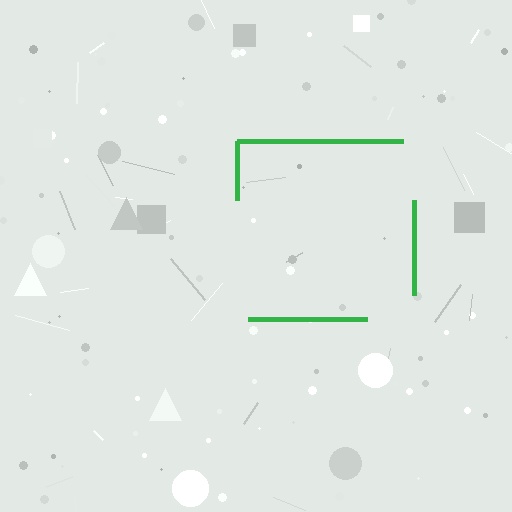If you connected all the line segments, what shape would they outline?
They would outline a square.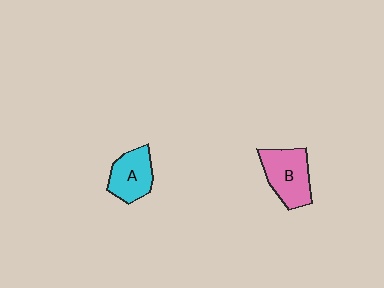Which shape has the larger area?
Shape B (pink).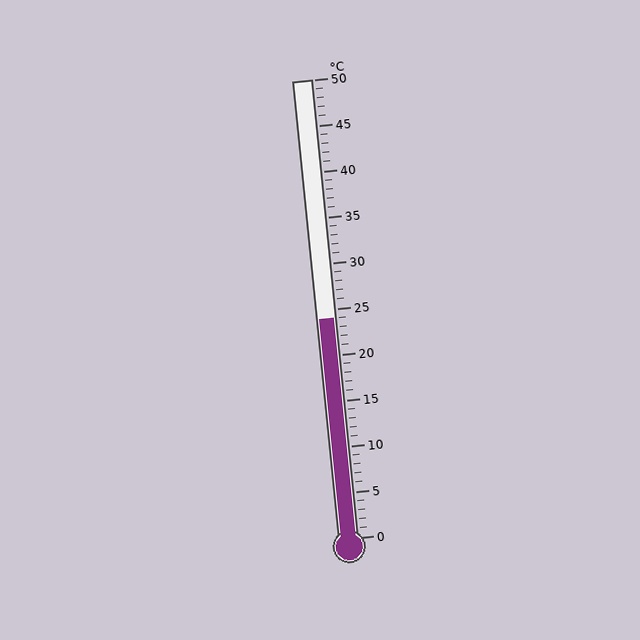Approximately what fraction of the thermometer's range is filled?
The thermometer is filled to approximately 50% of its range.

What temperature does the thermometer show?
The thermometer shows approximately 24°C.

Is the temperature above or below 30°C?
The temperature is below 30°C.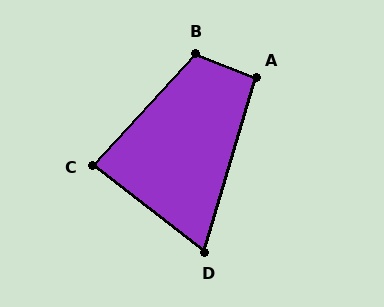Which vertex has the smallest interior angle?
D, at approximately 69 degrees.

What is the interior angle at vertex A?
Approximately 95 degrees (approximately right).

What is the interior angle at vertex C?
Approximately 85 degrees (approximately right).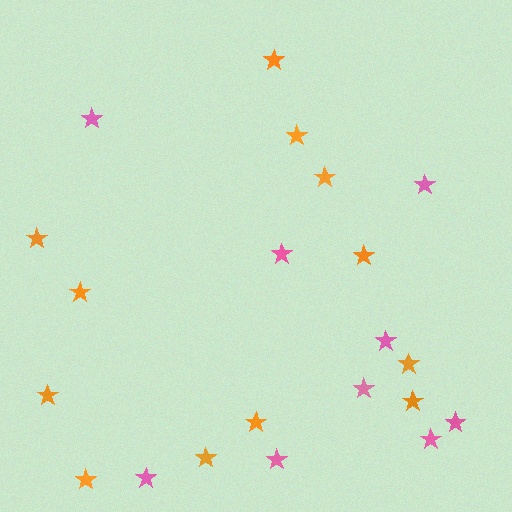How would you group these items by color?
There are 2 groups: one group of pink stars (9) and one group of orange stars (12).